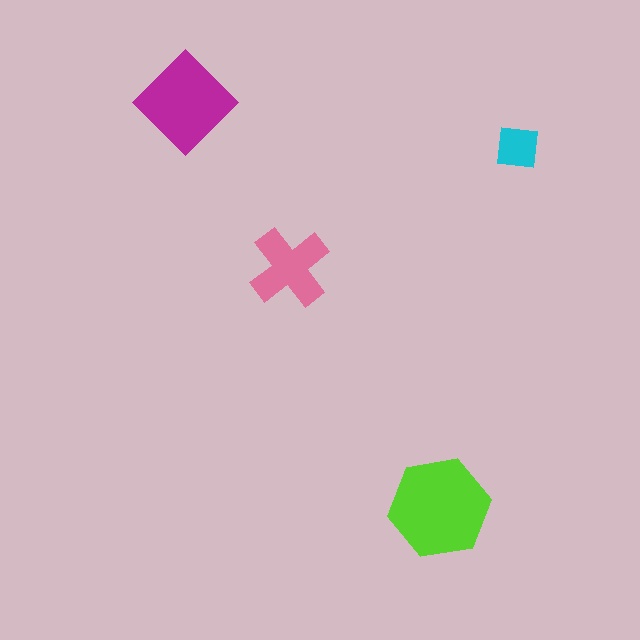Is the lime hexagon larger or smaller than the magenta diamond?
Larger.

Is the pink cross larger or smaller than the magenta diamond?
Smaller.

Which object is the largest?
The lime hexagon.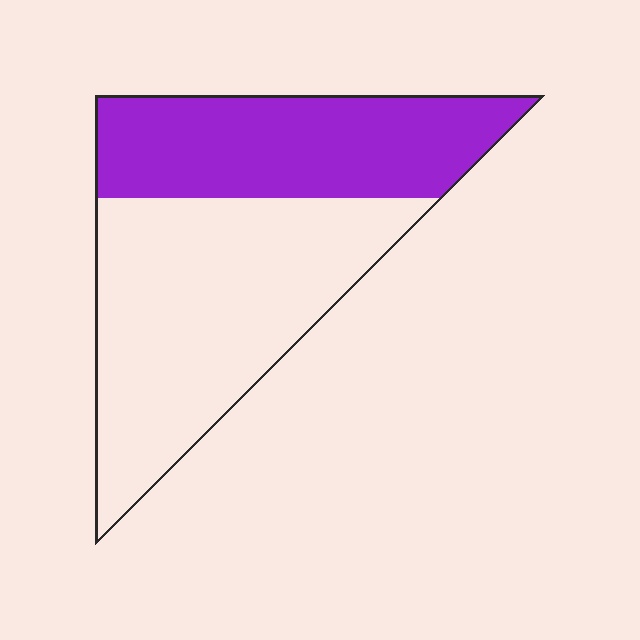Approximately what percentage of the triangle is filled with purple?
Approximately 40%.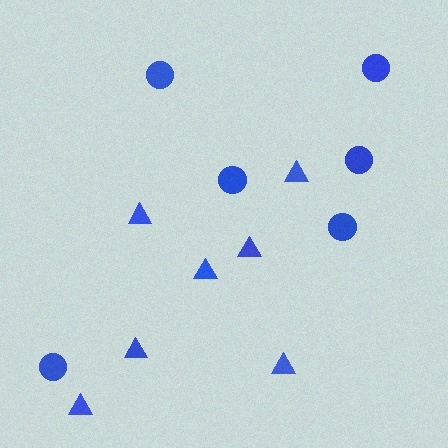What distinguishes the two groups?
There are 2 groups: one group of circles (6) and one group of triangles (7).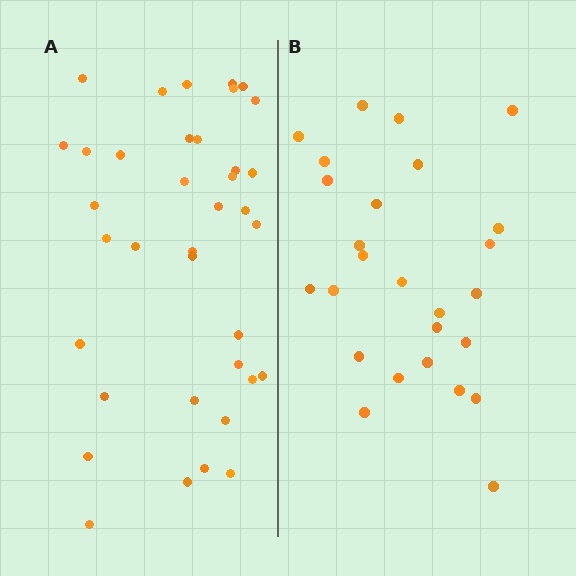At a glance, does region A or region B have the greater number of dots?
Region A (the left region) has more dots.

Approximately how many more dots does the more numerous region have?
Region A has roughly 12 or so more dots than region B.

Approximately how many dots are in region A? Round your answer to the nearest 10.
About 40 dots. (The exact count is 37, which rounds to 40.)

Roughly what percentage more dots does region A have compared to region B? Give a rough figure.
About 40% more.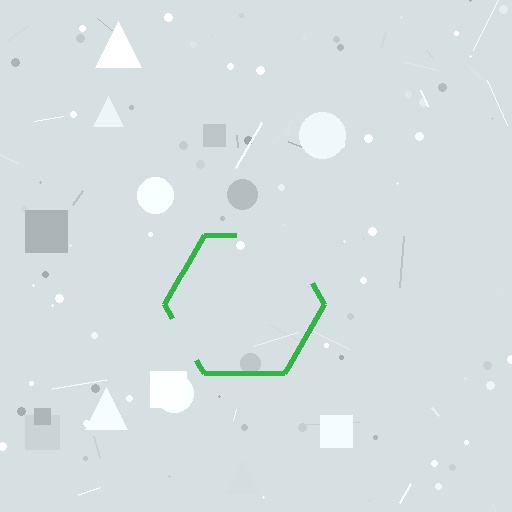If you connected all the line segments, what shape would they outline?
They would outline a hexagon.